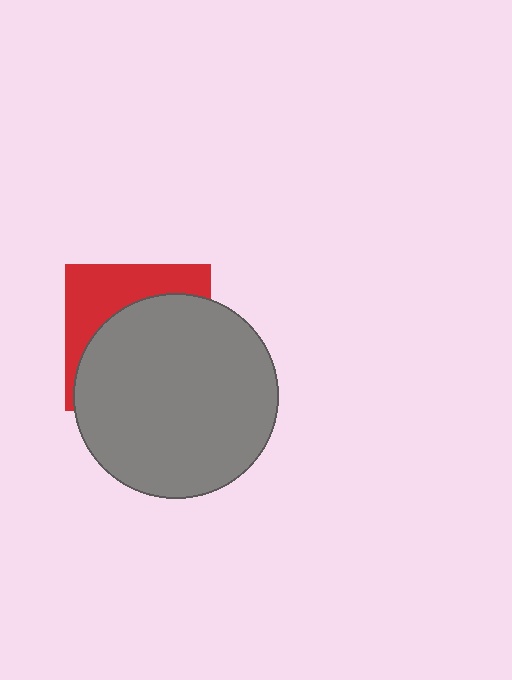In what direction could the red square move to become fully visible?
The red square could move up. That would shift it out from behind the gray circle entirely.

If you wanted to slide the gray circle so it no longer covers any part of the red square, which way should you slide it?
Slide it down — that is the most direct way to separate the two shapes.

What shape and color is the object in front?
The object in front is a gray circle.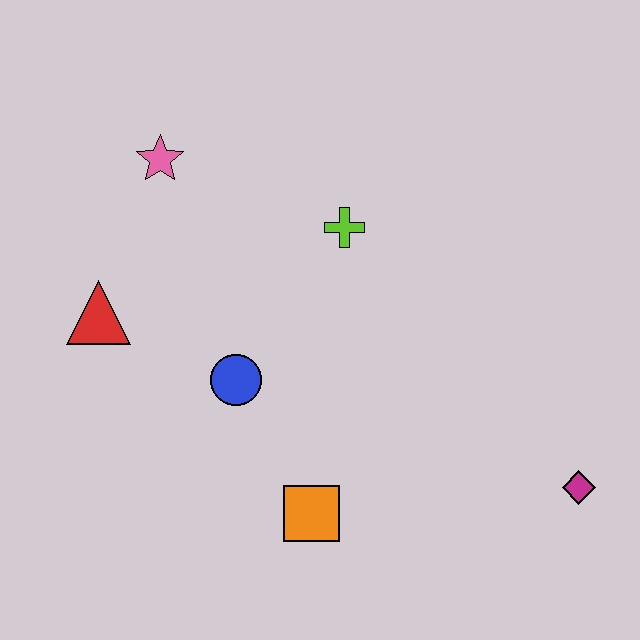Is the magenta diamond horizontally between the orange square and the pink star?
No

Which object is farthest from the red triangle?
The magenta diamond is farthest from the red triangle.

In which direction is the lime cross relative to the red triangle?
The lime cross is to the right of the red triangle.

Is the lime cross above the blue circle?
Yes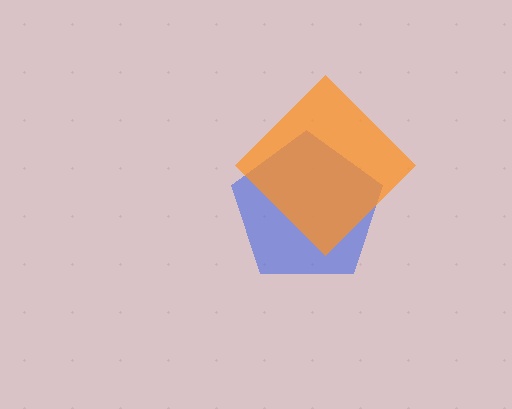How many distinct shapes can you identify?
There are 2 distinct shapes: a blue pentagon, an orange diamond.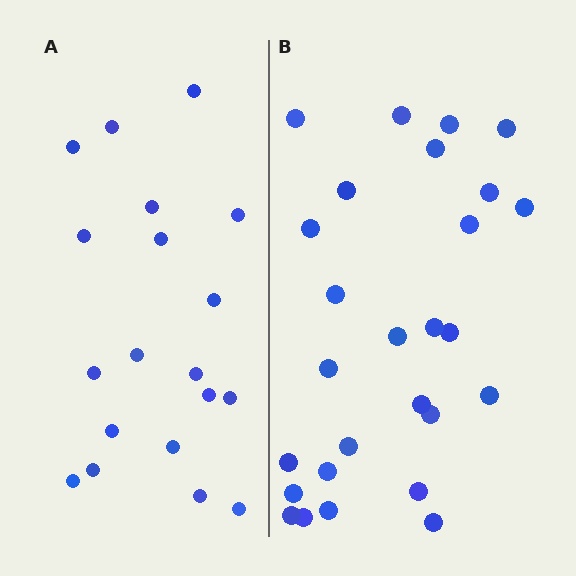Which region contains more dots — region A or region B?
Region B (the right region) has more dots.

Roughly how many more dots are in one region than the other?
Region B has roughly 8 or so more dots than region A.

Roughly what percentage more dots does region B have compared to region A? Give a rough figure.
About 40% more.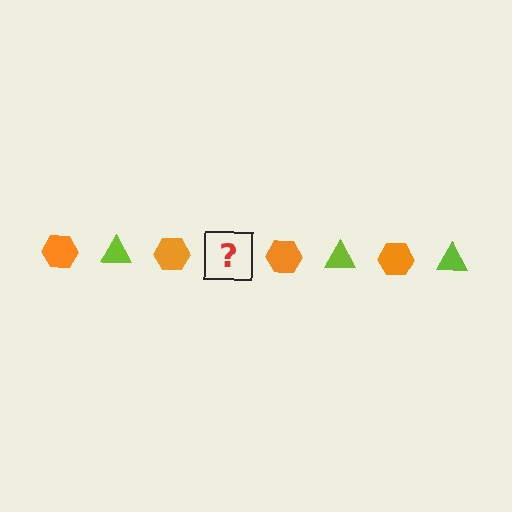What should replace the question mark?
The question mark should be replaced with a lime triangle.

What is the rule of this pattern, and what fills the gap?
The rule is that the pattern alternates between orange hexagon and lime triangle. The gap should be filled with a lime triangle.